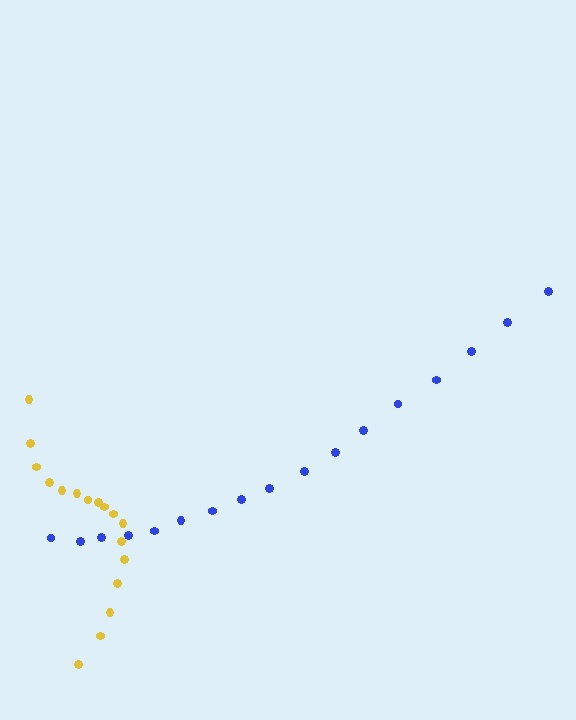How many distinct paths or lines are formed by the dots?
There are 2 distinct paths.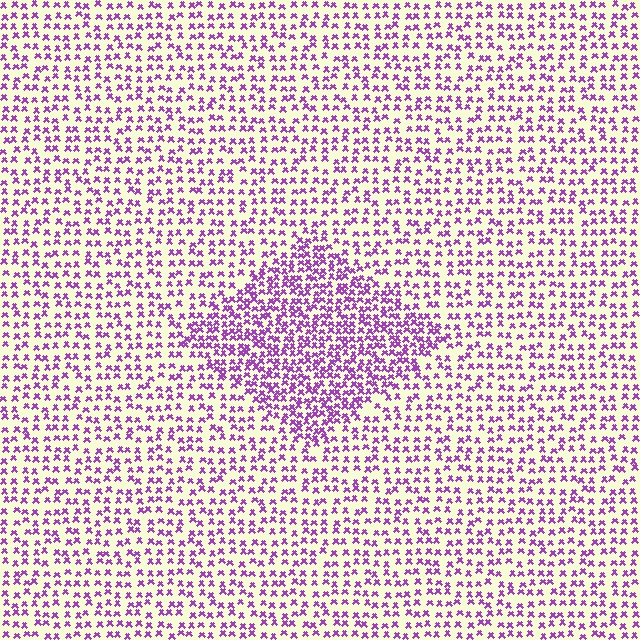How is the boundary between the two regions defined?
The boundary is defined by a change in element density (approximately 1.8x ratio). All elements are the same color, size, and shape.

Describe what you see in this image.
The image contains small purple elements arranged at two different densities. A diamond-shaped region is visible where the elements are more densely packed than the surrounding area.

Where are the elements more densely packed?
The elements are more densely packed inside the diamond boundary.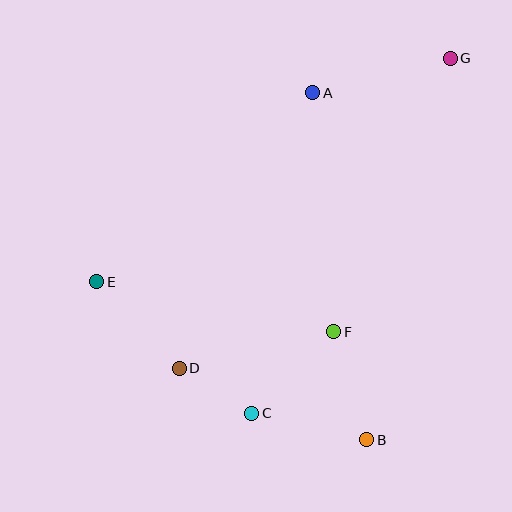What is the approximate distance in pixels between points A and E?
The distance between A and E is approximately 287 pixels.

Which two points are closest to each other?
Points C and D are closest to each other.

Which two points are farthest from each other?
Points E and G are farthest from each other.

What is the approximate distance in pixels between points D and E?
The distance between D and E is approximately 120 pixels.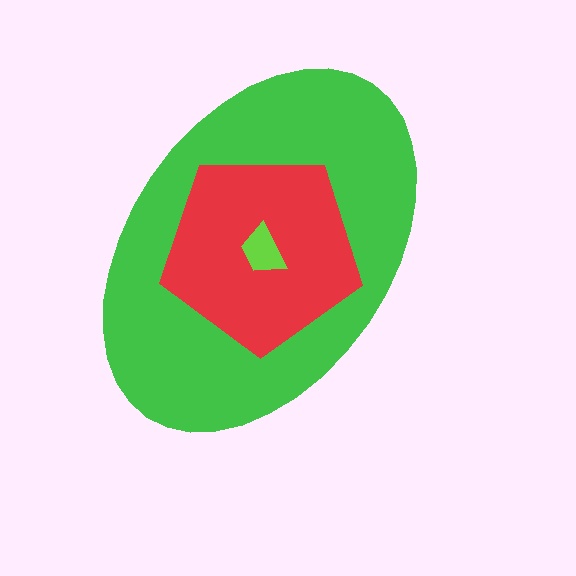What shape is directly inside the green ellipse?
The red pentagon.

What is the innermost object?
The lime trapezoid.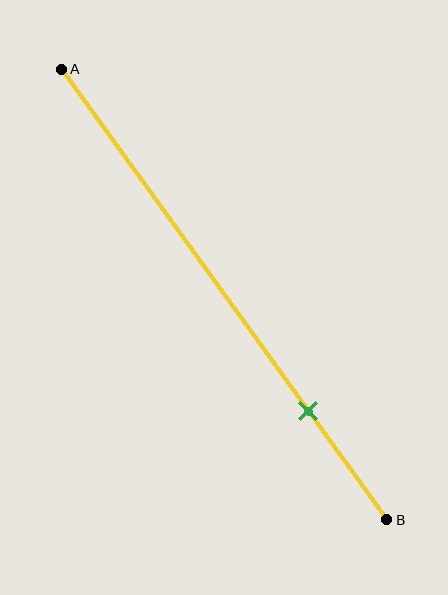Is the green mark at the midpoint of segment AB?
No, the mark is at about 75% from A, not at the 50% midpoint.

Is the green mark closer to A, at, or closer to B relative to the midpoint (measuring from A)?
The green mark is closer to point B than the midpoint of segment AB.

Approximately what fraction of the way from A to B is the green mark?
The green mark is approximately 75% of the way from A to B.